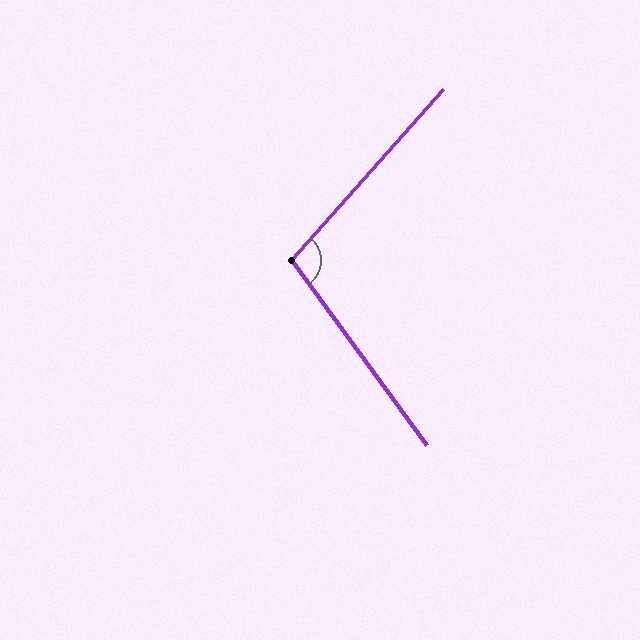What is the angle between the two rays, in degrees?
Approximately 102 degrees.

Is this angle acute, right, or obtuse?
It is obtuse.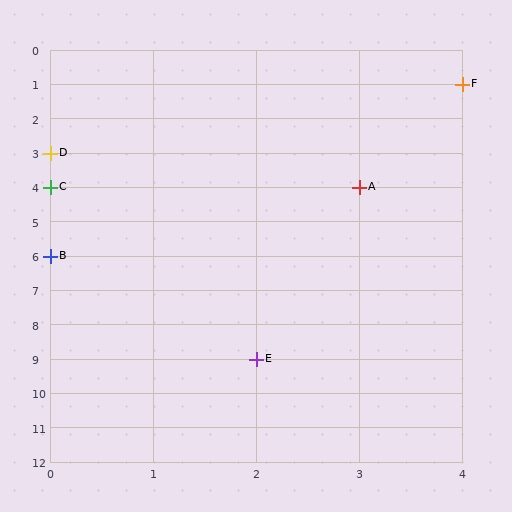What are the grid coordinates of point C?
Point C is at grid coordinates (0, 4).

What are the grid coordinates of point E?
Point E is at grid coordinates (2, 9).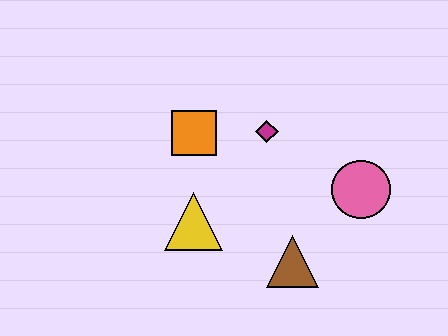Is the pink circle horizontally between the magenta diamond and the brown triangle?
No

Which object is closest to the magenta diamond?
The orange square is closest to the magenta diamond.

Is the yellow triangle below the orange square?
Yes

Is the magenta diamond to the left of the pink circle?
Yes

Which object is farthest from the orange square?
The pink circle is farthest from the orange square.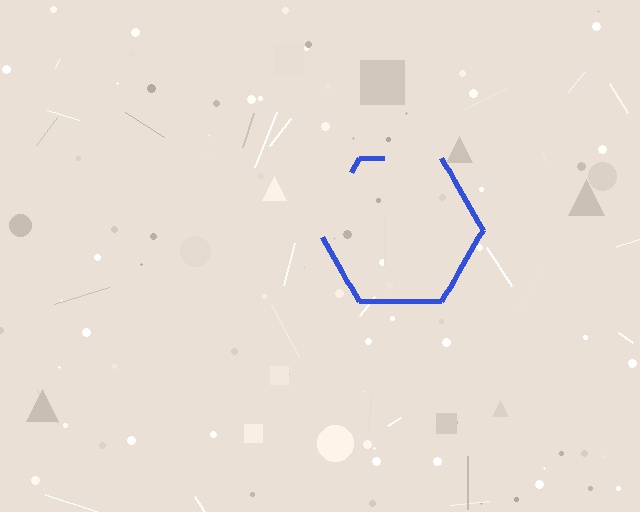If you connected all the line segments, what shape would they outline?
They would outline a hexagon.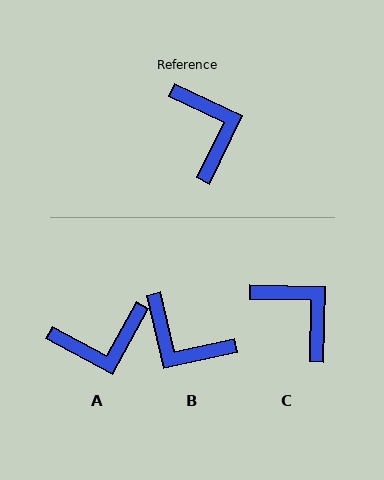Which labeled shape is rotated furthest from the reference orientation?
B, about 142 degrees away.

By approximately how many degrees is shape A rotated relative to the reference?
Approximately 93 degrees clockwise.